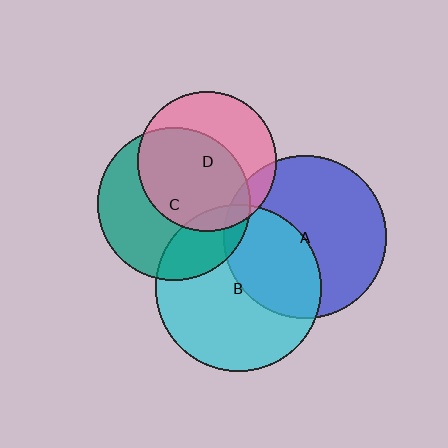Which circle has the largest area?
Circle B (cyan).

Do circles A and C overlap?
Yes.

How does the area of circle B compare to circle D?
Approximately 1.4 times.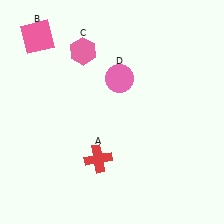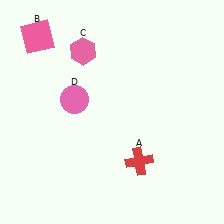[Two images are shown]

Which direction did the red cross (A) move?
The red cross (A) moved right.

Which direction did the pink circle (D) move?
The pink circle (D) moved left.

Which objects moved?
The objects that moved are: the red cross (A), the pink circle (D).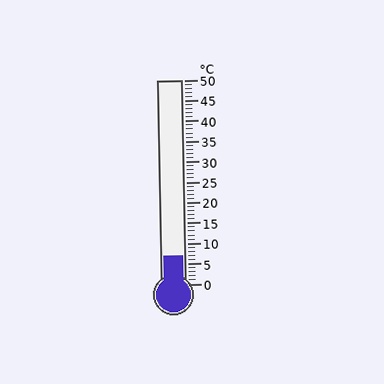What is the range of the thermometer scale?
The thermometer scale ranges from 0°C to 50°C.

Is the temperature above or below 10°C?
The temperature is below 10°C.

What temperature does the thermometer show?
The thermometer shows approximately 7°C.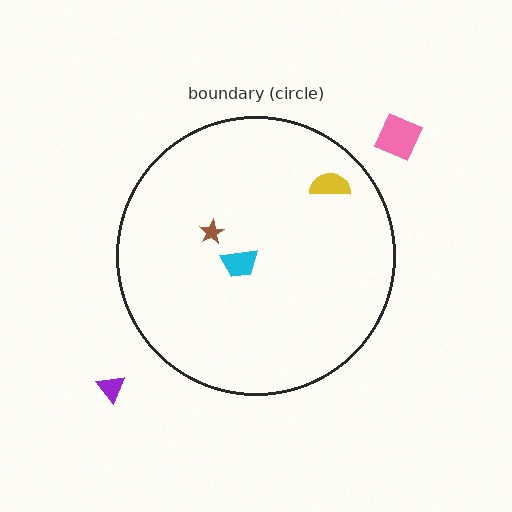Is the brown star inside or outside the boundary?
Inside.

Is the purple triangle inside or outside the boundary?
Outside.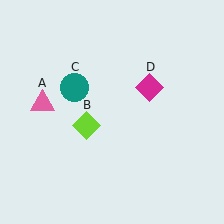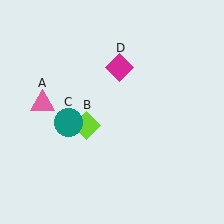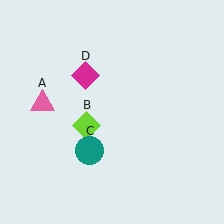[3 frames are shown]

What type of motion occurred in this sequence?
The teal circle (object C), magenta diamond (object D) rotated counterclockwise around the center of the scene.